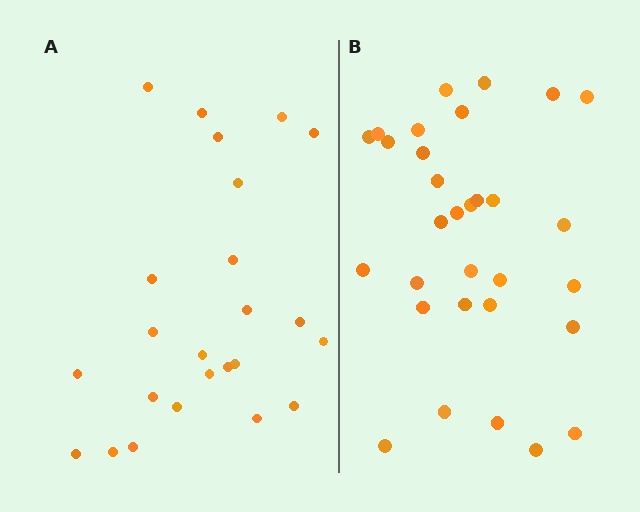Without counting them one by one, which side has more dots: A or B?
Region B (the right region) has more dots.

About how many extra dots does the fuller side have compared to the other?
Region B has roughly 8 or so more dots than region A.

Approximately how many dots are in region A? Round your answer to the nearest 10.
About 20 dots. (The exact count is 24, which rounds to 20.)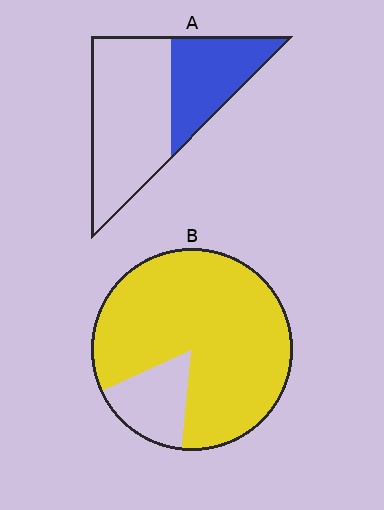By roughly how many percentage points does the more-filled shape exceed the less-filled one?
By roughly 45 percentage points (B over A).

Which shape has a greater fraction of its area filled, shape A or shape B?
Shape B.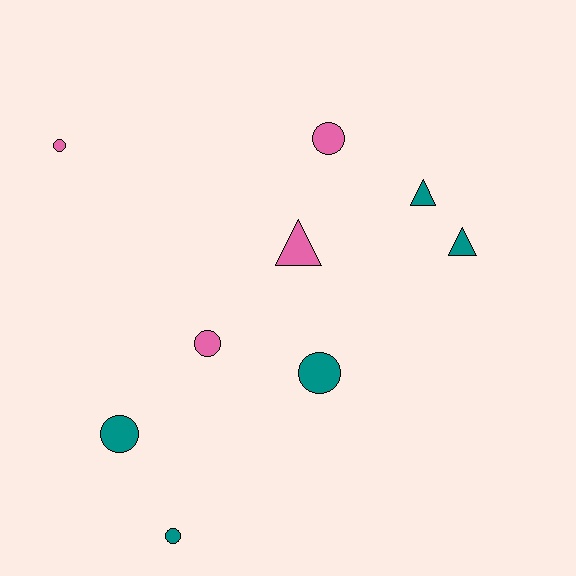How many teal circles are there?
There are 3 teal circles.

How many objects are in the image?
There are 9 objects.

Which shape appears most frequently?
Circle, with 6 objects.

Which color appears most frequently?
Teal, with 5 objects.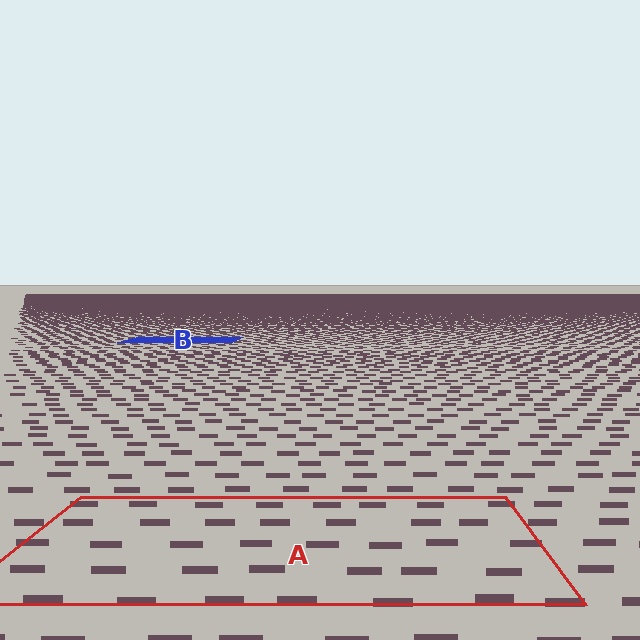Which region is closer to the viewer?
Region A is closer. The texture elements there are larger and more spread out.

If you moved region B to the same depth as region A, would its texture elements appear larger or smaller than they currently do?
They would appear larger. At a closer depth, the same texture elements are projected at a bigger on-screen size.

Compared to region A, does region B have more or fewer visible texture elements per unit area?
Region B has more texture elements per unit area — they are packed more densely because it is farther away.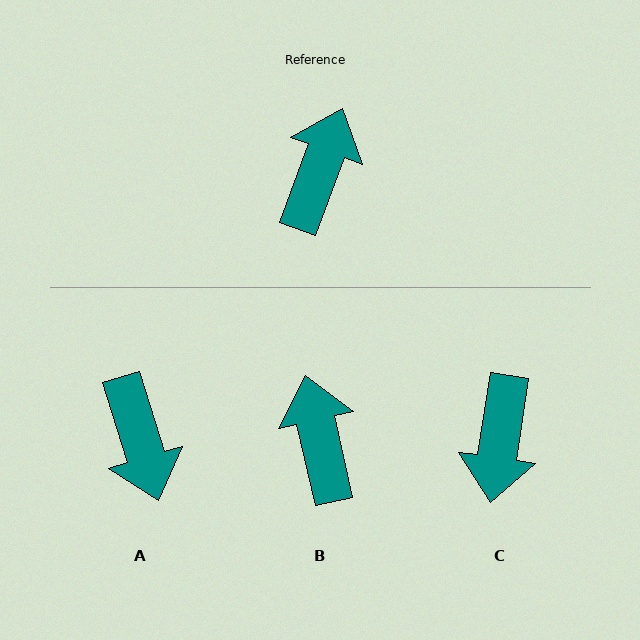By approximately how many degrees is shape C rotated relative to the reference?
Approximately 168 degrees clockwise.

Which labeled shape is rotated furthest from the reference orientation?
C, about 168 degrees away.